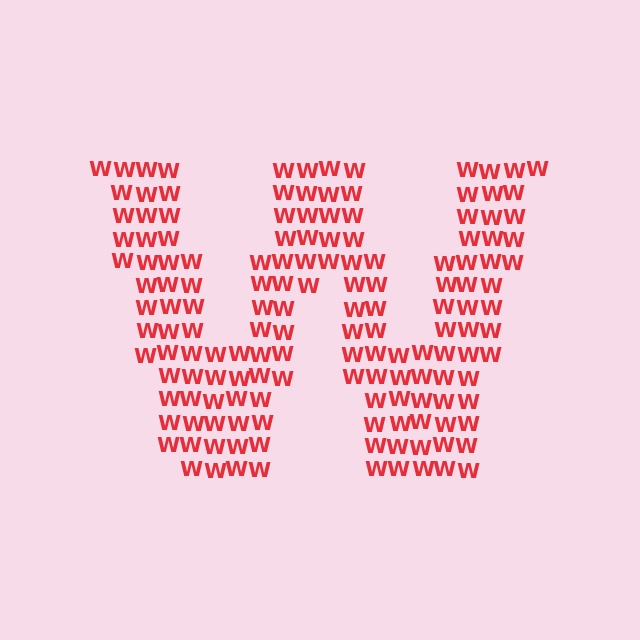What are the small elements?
The small elements are letter W's.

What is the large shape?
The large shape is the letter W.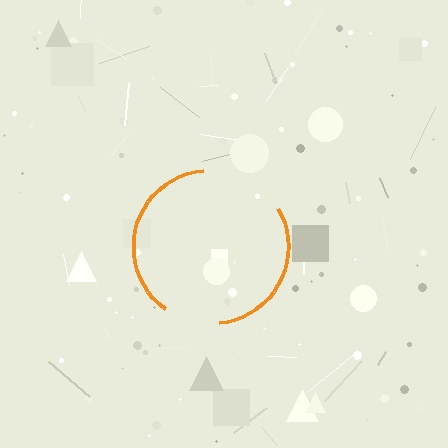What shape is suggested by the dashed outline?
The dashed outline suggests a circle.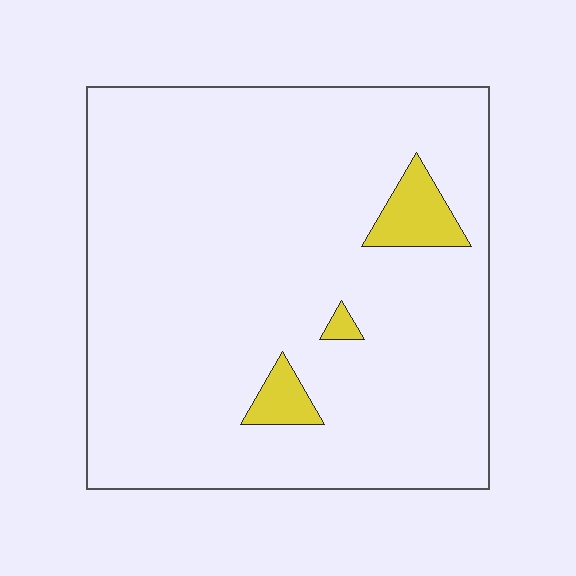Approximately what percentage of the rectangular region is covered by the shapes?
Approximately 5%.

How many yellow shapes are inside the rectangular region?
3.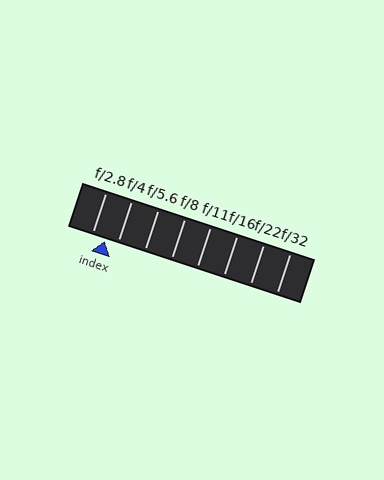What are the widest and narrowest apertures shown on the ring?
The widest aperture shown is f/2.8 and the narrowest is f/32.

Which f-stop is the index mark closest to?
The index mark is closest to f/4.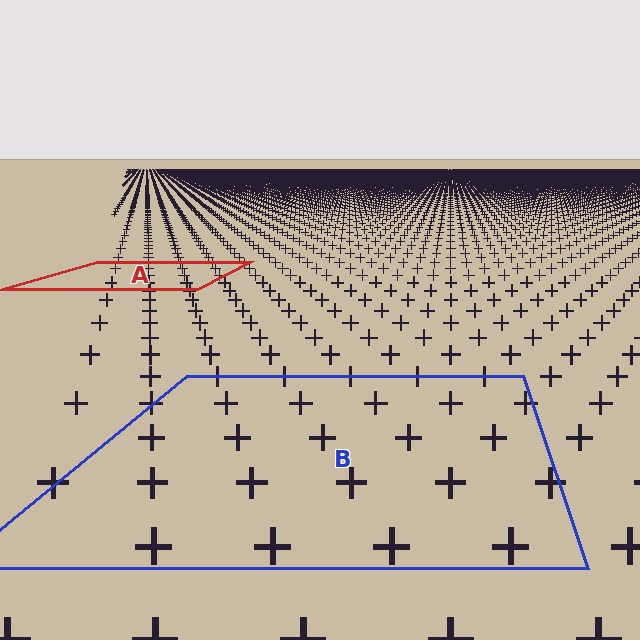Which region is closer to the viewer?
Region B is closer. The texture elements there are larger and more spread out.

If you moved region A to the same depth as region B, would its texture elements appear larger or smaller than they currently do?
They would appear larger. At a closer depth, the same texture elements are projected at a bigger on-screen size.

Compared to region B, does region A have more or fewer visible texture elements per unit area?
Region A has more texture elements per unit area — they are packed more densely because it is farther away.